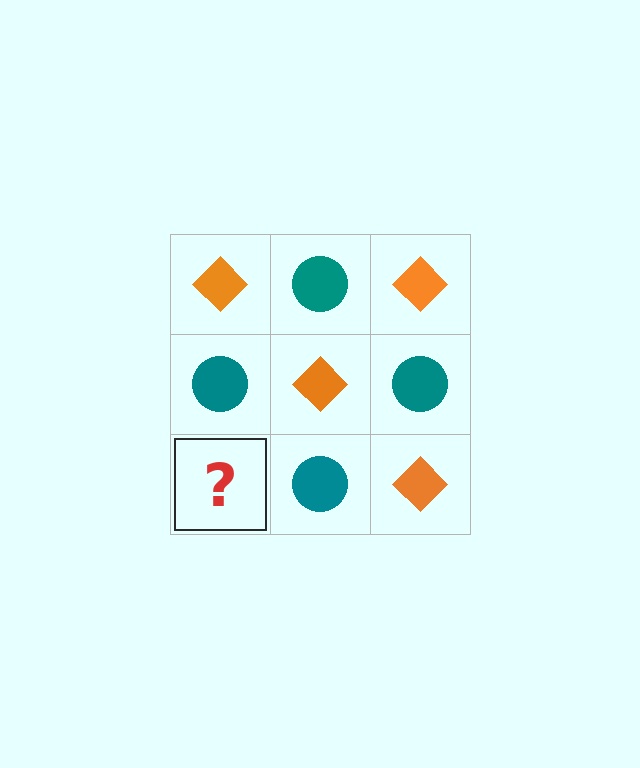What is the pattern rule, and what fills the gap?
The rule is that it alternates orange diamond and teal circle in a checkerboard pattern. The gap should be filled with an orange diamond.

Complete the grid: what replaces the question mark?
The question mark should be replaced with an orange diamond.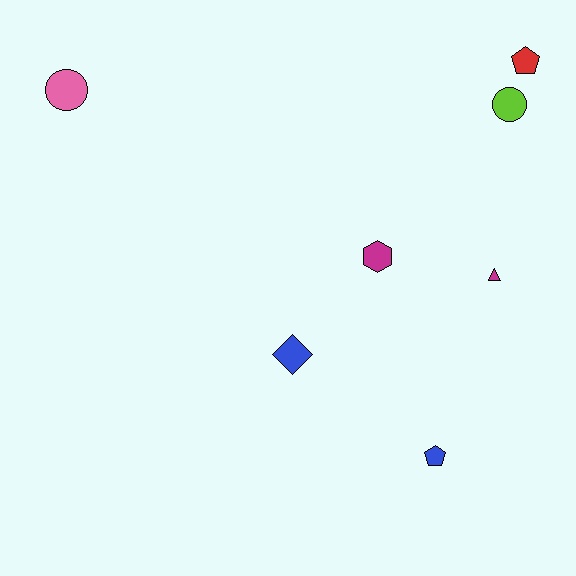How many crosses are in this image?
There are no crosses.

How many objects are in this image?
There are 7 objects.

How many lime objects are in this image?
There is 1 lime object.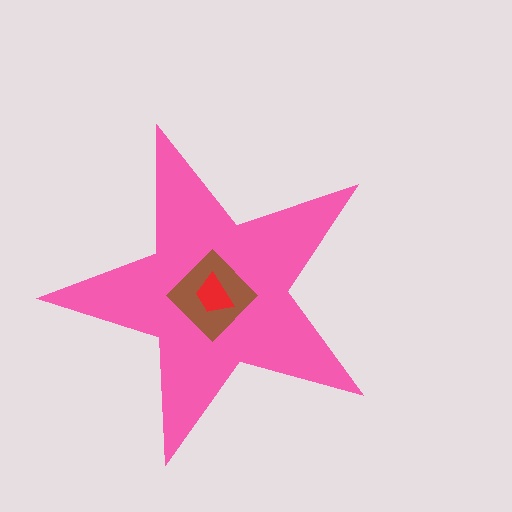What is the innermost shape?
The red trapezoid.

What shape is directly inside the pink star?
The brown diamond.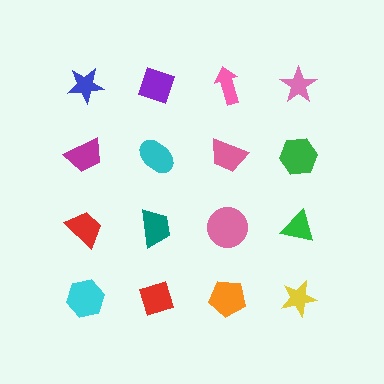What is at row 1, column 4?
A pink star.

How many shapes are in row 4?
4 shapes.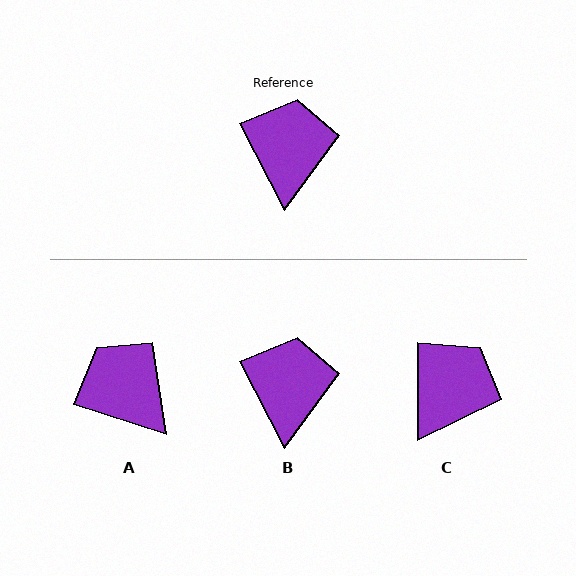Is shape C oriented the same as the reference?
No, it is off by about 27 degrees.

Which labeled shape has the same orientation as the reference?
B.